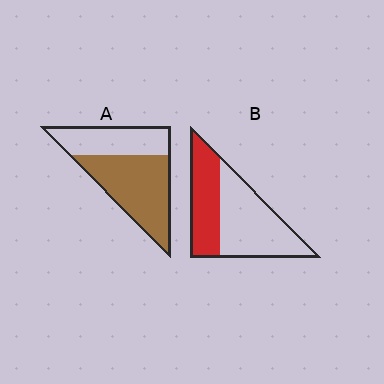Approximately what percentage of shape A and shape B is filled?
A is approximately 60% and B is approximately 40%.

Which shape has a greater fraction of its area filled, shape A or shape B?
Shape A.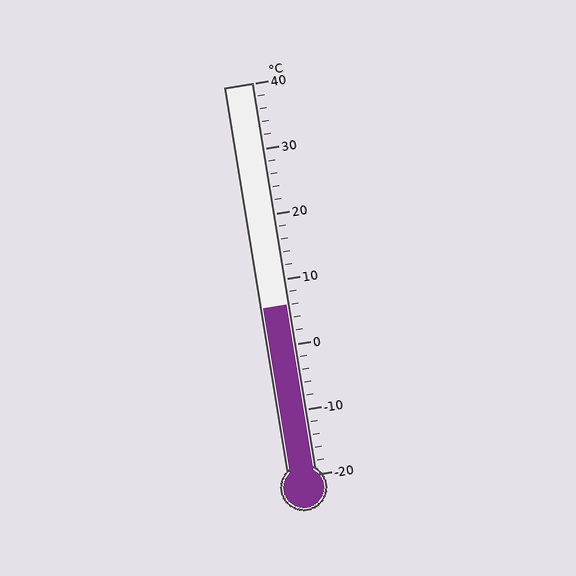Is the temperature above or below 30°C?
The temperature is below 30°C.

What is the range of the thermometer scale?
The thermometer scale ranges from -20°C to 40°C.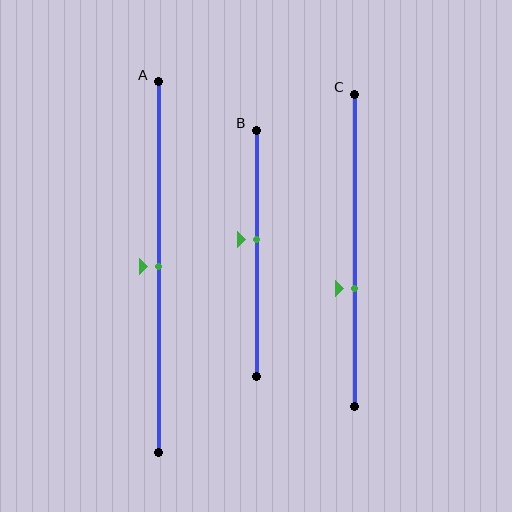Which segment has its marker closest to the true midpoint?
Segment A has its marker closest to the true midpoint.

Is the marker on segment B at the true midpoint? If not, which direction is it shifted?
No, the marker on segment B is shifted upward by about 6% of the segment length.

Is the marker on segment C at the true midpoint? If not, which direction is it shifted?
No, the marker on segment C is shifted downward by about 12% of the segment length.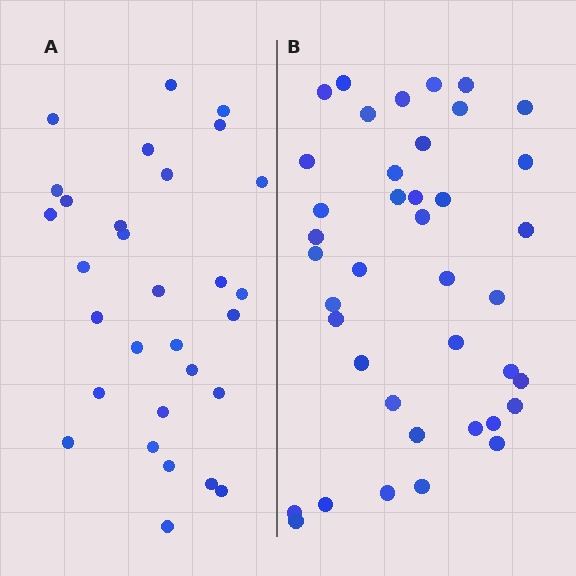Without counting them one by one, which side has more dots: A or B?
Region B (the right region) has more dots.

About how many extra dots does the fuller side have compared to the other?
Region B has roughly 10 or so more dots than region A.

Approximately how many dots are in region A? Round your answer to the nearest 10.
About 30 dots.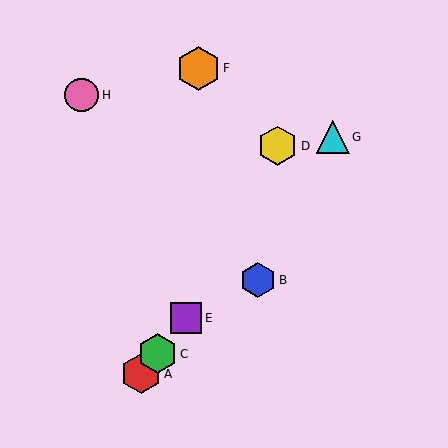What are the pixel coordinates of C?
Object C is at (157, 354).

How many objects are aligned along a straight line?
4 objects (A, C, E, G) are aligned along a straight line.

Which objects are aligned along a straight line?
Objects A, C, E, G are aligned along a straight line.